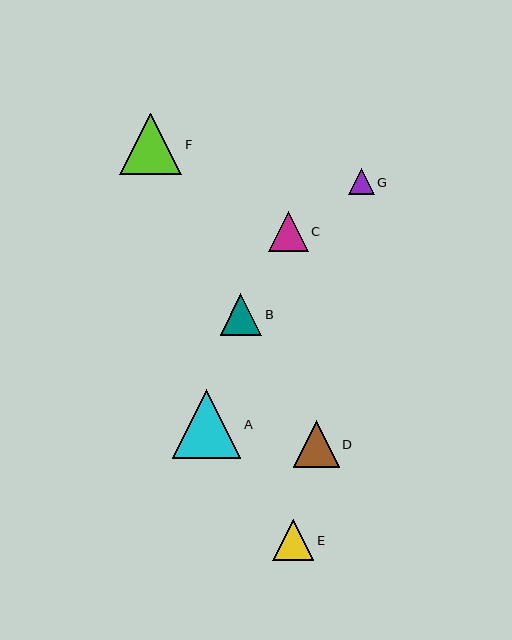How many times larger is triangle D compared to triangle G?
Triangle D is approximately 1.8 times the size of triangle G.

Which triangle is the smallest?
Triangle G is the smallest with a size of approximately 26 pixels.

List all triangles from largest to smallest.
From largest to smallest: A, F, D, B, E, C, G.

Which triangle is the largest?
Triangle A is the largest with a size of approximately 69 pixels.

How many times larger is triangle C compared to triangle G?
Triangle C is approximately 1.5 times the size of triangle G.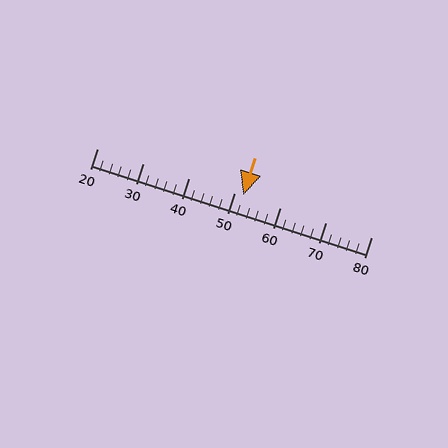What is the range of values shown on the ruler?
The ruler shows values from 20 to 80.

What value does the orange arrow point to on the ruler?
The orange arrow points to approximately 52.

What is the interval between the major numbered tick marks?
The major tick marks are spaced 10 units apart.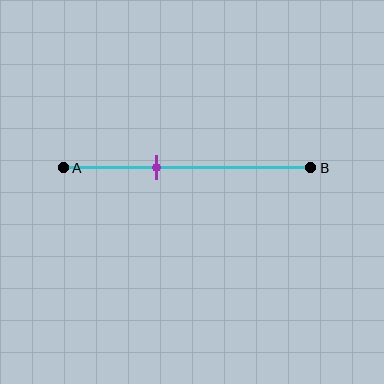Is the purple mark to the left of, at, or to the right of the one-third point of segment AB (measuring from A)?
The purple mark is to the right of the one-third point of segment AB.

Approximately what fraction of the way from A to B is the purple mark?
The purple mark is approximately 35% of the way from A to B.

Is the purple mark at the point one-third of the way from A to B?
No, the mark is at about 35% from A, not at the 33% one-third point.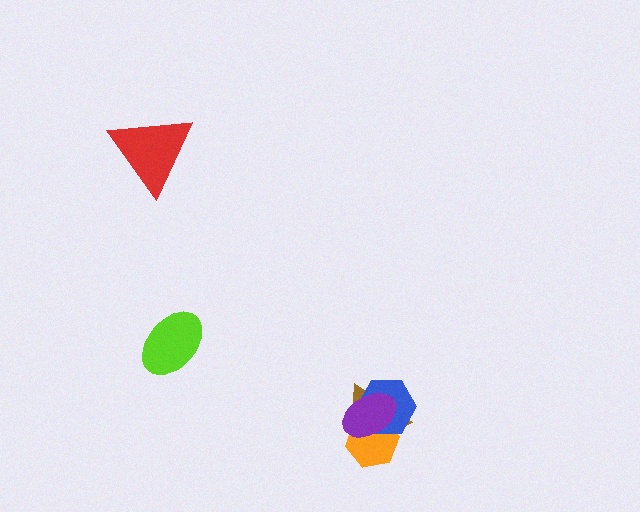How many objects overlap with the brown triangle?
3 objects overlap with the brown triangle.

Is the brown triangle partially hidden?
Yes, it is partially covered by another shape.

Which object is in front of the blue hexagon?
The purple ellipse is in front of the blue hexagon.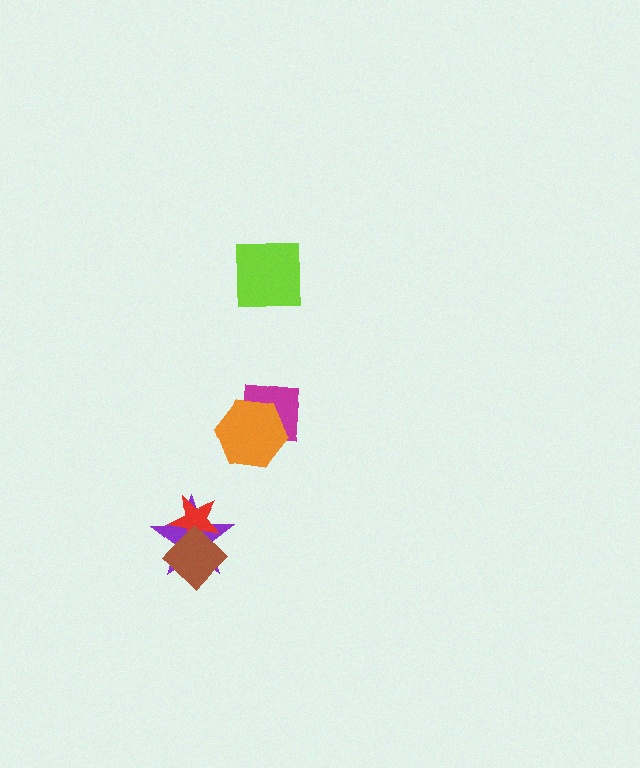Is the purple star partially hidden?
Yes, it is partially covered by another shape.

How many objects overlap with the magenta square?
1 object overlaps with the magenta square.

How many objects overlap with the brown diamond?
2 objects overlap with the brown diamond.